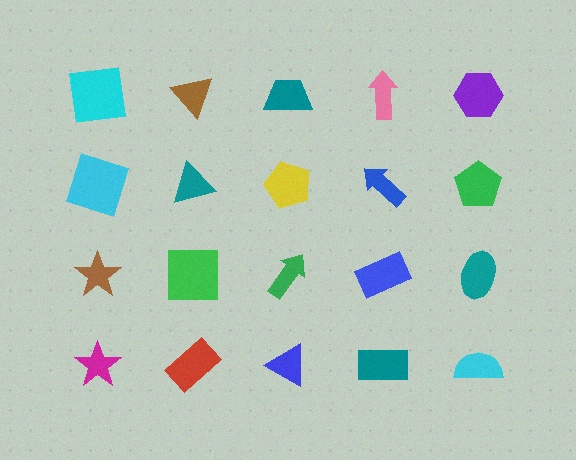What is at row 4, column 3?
A blue triangle.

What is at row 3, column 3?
A green arrow.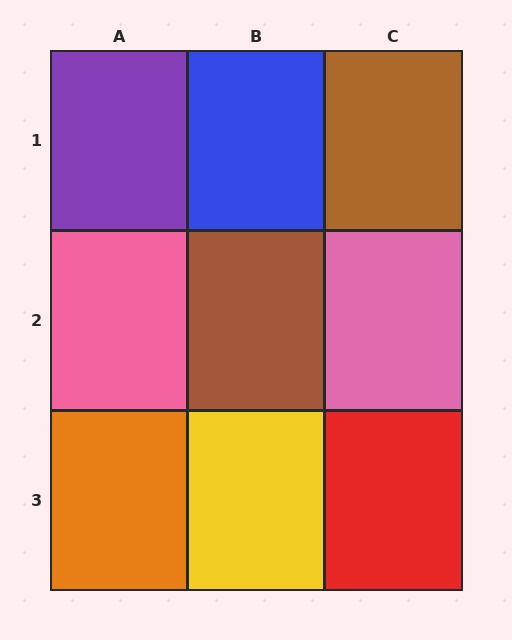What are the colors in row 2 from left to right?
Pink, brown, pink.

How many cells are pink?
2 cells are pink.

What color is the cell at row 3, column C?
Red.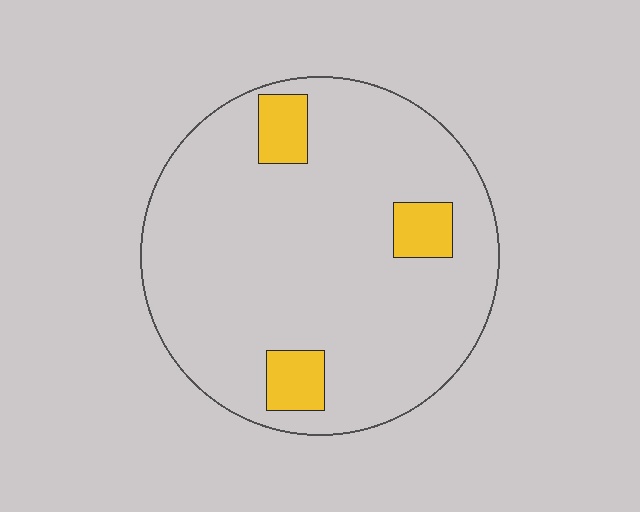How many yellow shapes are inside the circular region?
3.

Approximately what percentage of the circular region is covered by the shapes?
Approximately 10%.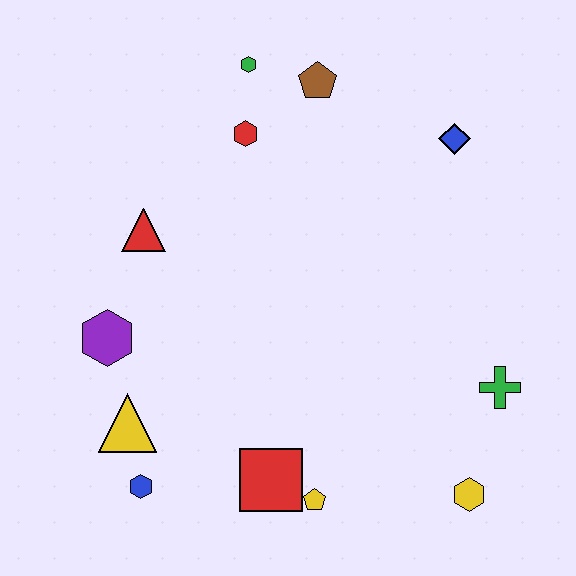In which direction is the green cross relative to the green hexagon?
The green cross is below the green hexagon.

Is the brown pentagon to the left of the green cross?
Yes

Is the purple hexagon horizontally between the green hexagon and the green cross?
No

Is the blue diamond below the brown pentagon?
Yes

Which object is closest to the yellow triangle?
The blue hexagon is closest to the yellow triangle.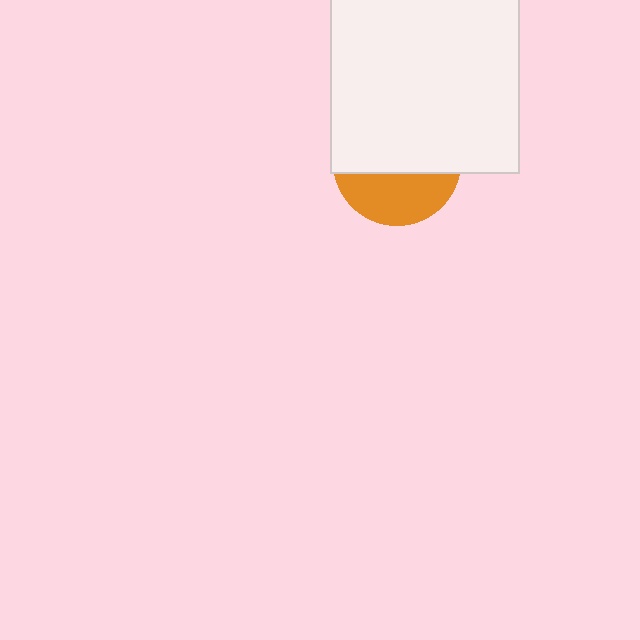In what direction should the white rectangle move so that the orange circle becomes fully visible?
The white rectangle should move up. That is the shortest direction to clear the overlap and leave the orange circle fully visible.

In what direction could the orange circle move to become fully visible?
The orange circle could move down. That would shift it out from behind the white rectangle entirely.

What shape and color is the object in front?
The object in front is a white rectangle.